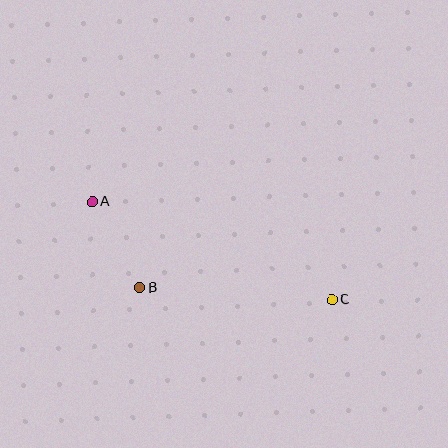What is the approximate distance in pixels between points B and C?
The distance between B and C is approximately 192 pixels.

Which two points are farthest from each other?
Points A and C are farthest from each other.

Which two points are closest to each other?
Points A and B are closest to each other.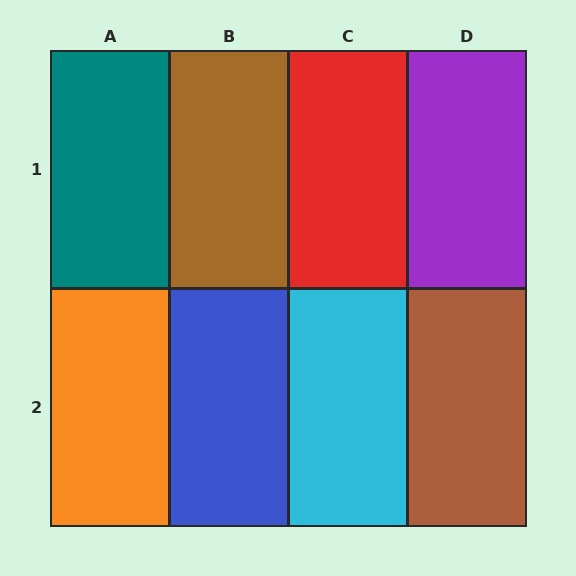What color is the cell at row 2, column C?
Cyan.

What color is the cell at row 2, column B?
Blue.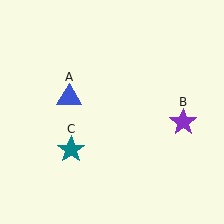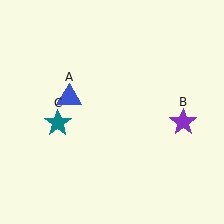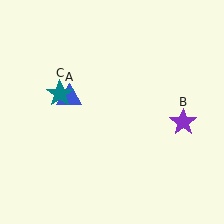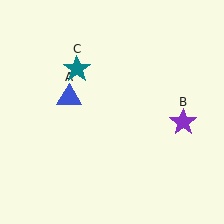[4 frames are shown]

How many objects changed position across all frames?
1 object changed position: teal star (object C).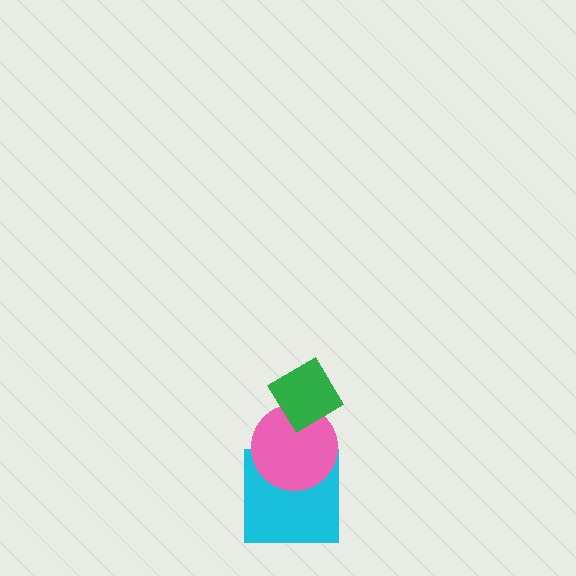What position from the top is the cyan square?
The cyan square is 3rd from the top.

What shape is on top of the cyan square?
The pink circle is on top of the cyan square.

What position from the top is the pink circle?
The pink circle is 2nd from the top.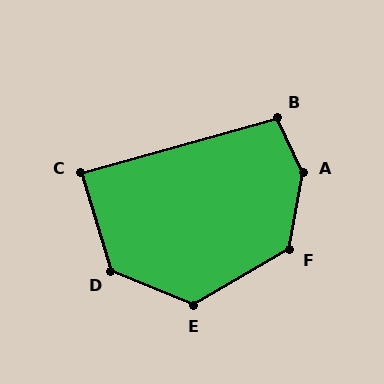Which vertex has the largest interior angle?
A, at approximately 144 degrees.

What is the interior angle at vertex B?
Approximately 100 degrees (obtuse).